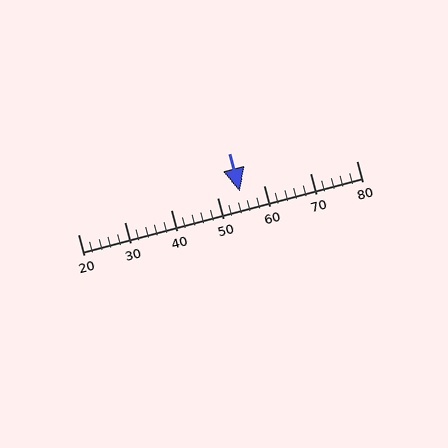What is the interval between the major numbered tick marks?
The major tick marks are spaced 10 units apart.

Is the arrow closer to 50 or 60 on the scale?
The arrow is closer to 50.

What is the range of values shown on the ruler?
The ruler shows values from 20 to 80.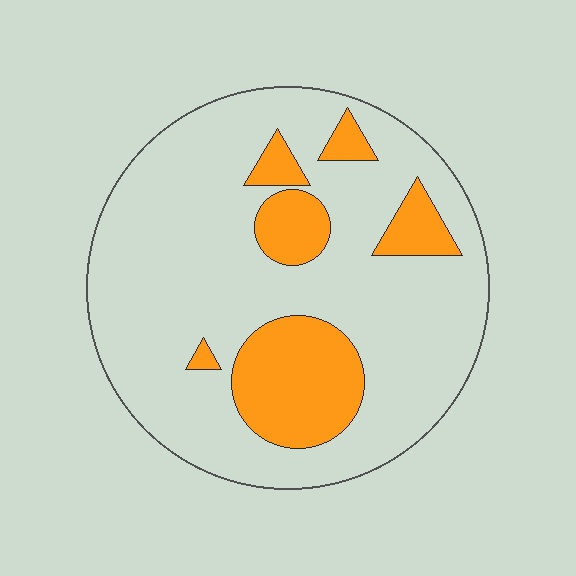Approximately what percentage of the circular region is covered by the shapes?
Approximately 20%.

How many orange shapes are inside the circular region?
6.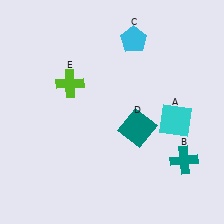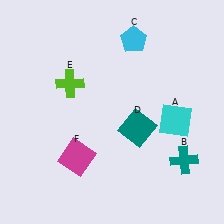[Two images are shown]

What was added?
A magenta square (F) was added in Image 2.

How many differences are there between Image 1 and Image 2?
There is 1 difference between the two images.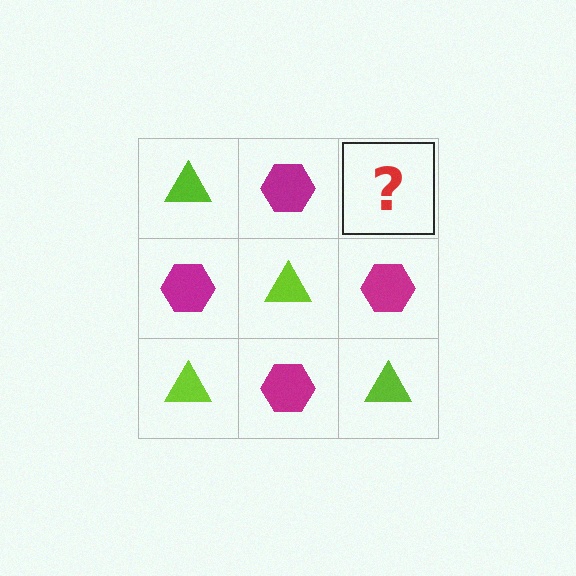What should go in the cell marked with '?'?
The missing cell should contain a lime triangle.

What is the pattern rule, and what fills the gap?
The rule is that it alternates lime triangle and magenta hexagon in a checkerboard pattern. The gap should be filled with a lime triangle.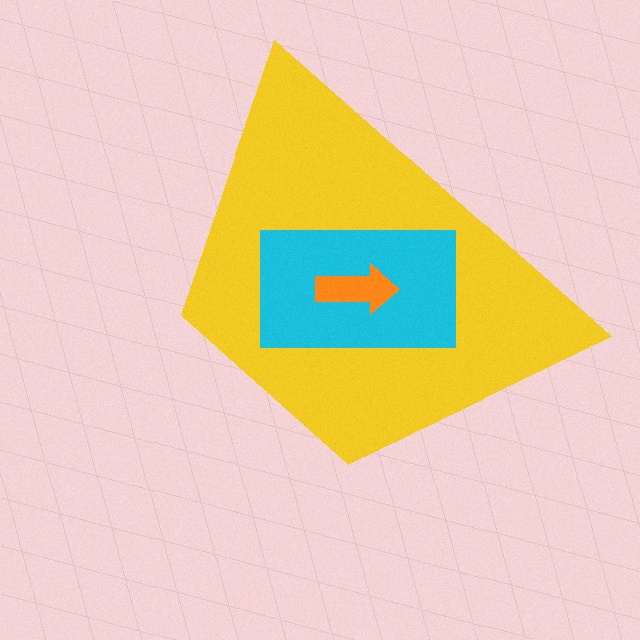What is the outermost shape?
The yellow trapezoid.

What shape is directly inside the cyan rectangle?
The orange arrow.